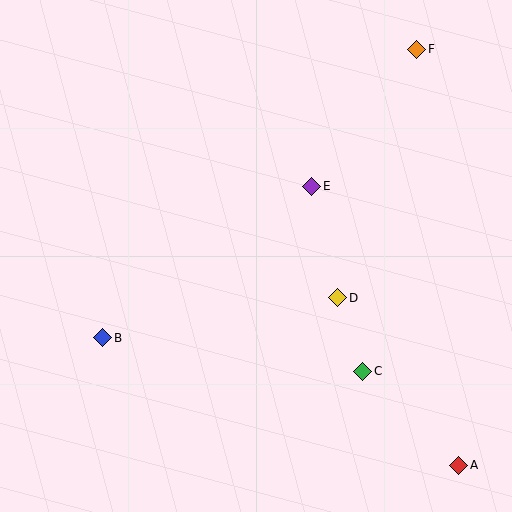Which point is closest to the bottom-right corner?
Point A is closest to the bottom-right corner.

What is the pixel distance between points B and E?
The distance between B and E is 258 pixels.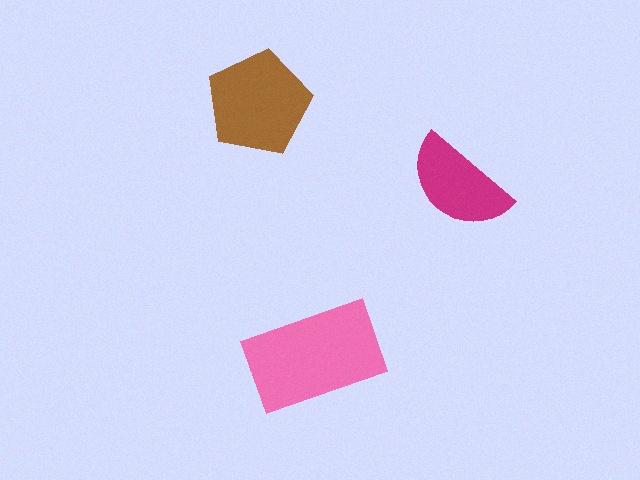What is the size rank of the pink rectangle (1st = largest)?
1st.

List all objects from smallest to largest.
The magenta semicircle, the brown pentagon, the pink rectangle.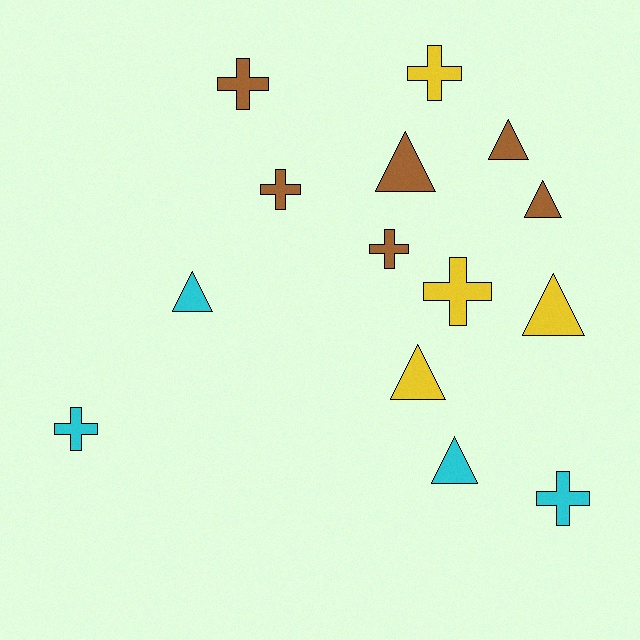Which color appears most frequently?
Brown, with 6 objects.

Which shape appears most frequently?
Cross, with 7 objects.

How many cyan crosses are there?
There are 2 cyan crosses.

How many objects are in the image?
There are 14 objects.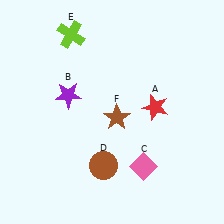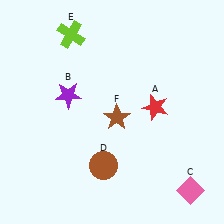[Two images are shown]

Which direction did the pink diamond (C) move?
The pink diamond (C) moved right.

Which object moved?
The pink diamond (C) moved right.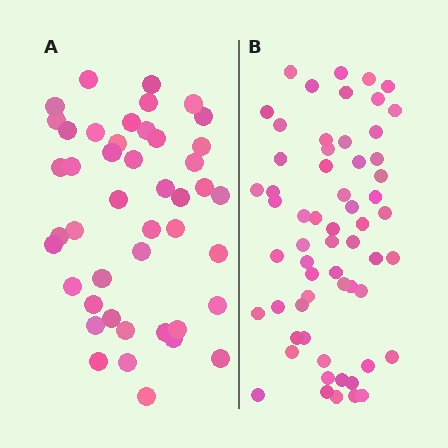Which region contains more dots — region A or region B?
Region B (the right region) has more dots.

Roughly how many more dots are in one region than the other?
Region B has approximately 15 more dots than region A.